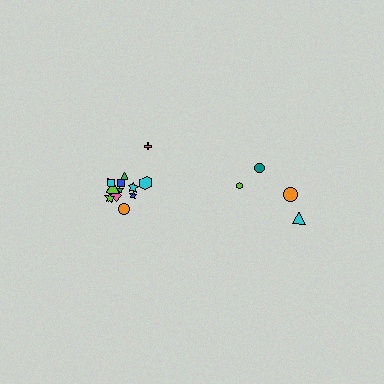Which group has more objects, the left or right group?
The left group.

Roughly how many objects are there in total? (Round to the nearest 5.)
Roughly 15 objects in total.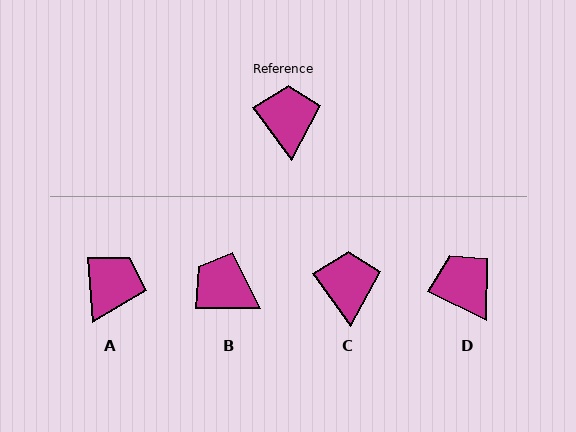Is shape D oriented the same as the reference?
No, it is off by about 28 degrees.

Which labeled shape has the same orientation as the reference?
C.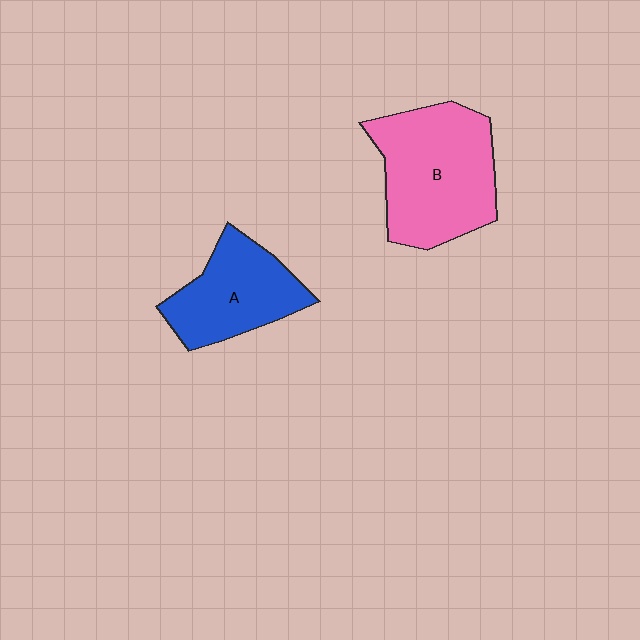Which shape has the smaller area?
Shape A (blue).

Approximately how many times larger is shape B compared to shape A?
Approximately 1.4 times.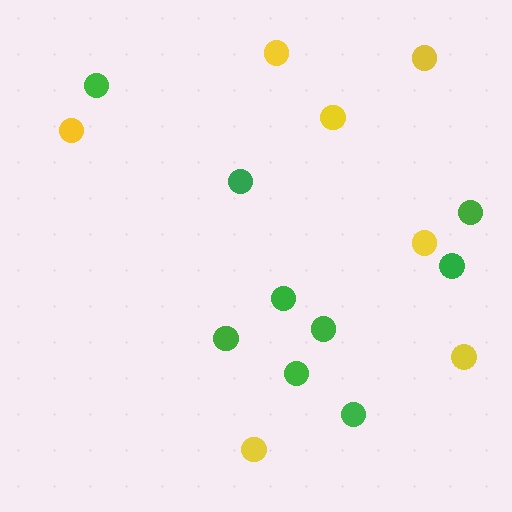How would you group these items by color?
There are 2 groups: one group of green circles (9) and one group of yellow circles (7).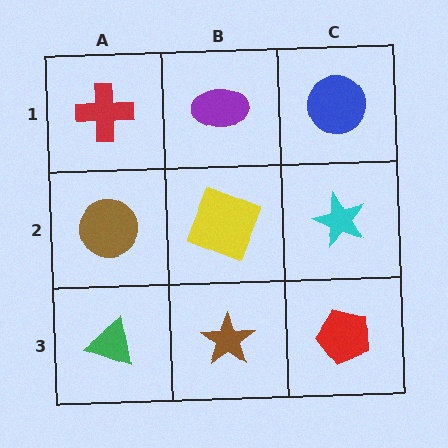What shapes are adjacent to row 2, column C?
A blue circle (row 1, column C), a red pentagon (row 3, column C), a yellow square (row 2, column B).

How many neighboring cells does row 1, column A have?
2.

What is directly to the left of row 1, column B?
A red cross.